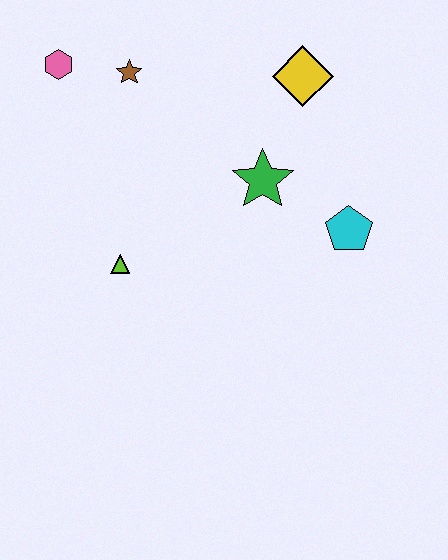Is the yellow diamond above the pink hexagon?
No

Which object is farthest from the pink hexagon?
The cyan pentagon is farthest from the pink hexagon.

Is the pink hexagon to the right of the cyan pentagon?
No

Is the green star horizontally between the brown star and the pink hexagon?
No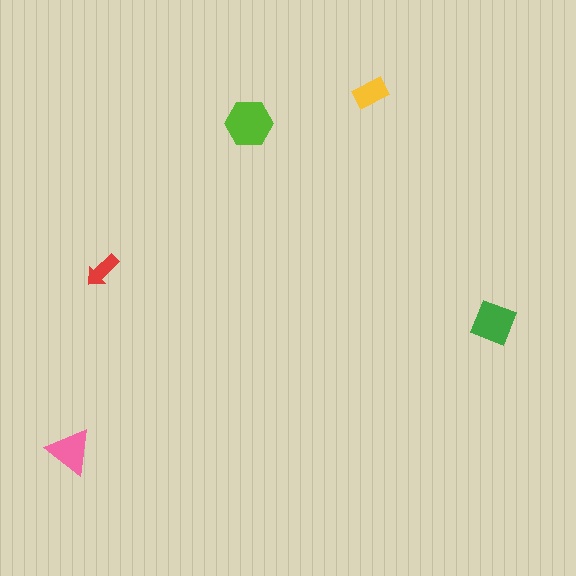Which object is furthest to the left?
The pink triangle is leftmost.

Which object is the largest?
The lime hexagon.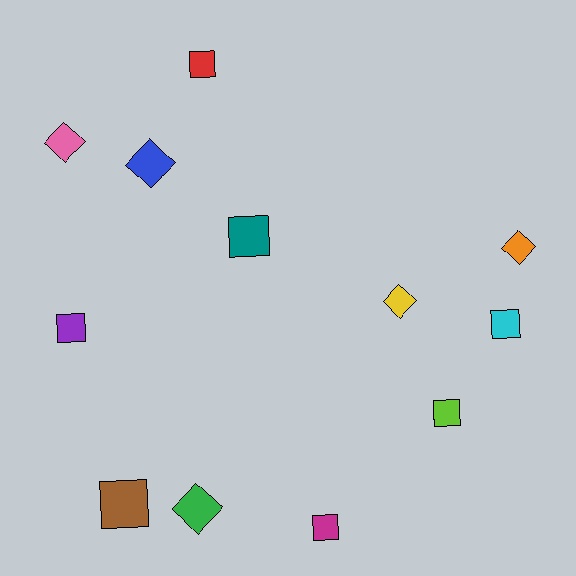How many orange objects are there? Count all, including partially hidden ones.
There is 1 orange object.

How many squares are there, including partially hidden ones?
There are 7 squares.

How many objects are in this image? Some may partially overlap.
There are 12 objects.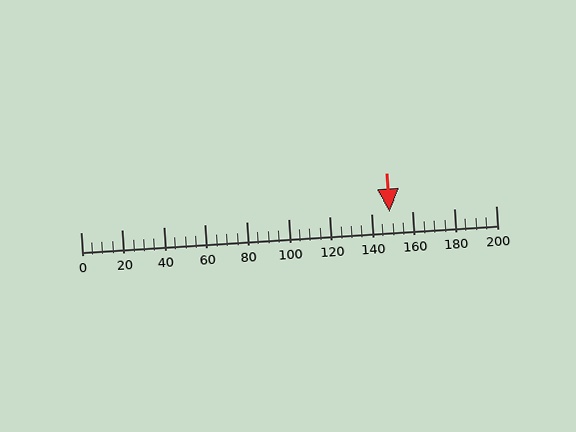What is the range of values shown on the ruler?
The ruler shows values from 0 to 200.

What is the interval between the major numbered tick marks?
The major tick marks are spaced 20 units apart.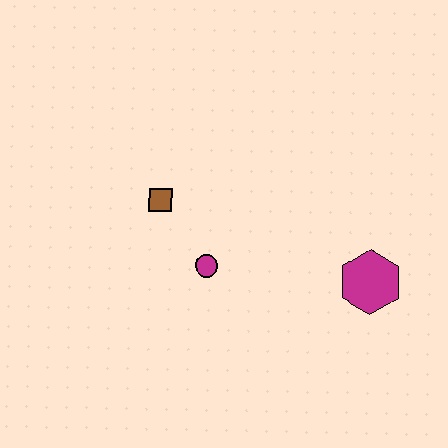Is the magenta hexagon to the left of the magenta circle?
No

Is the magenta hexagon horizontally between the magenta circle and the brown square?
No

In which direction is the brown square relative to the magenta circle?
The brown square is above the magenta circle.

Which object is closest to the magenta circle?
The brown square is closest to the magenta circle.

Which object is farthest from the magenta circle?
The magenta hexagon is farthest from the magenta circle.